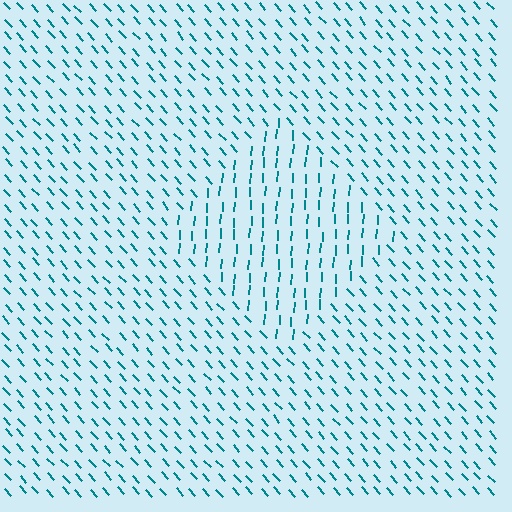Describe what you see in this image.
The image is filled with small teal line segments. A diamond region in the image has lines oriented differently from the surrounding lines, creating a visible texture boundary.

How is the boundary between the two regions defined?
The boundary is defined purely by a change in line orientation (approximately 45 degrees difference). All lines are the same color and thickness.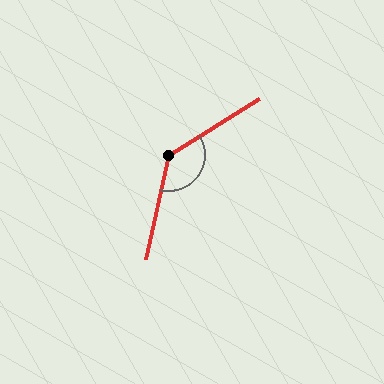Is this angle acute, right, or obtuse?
It is obtuse.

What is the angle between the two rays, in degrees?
Approximately 134 degrees.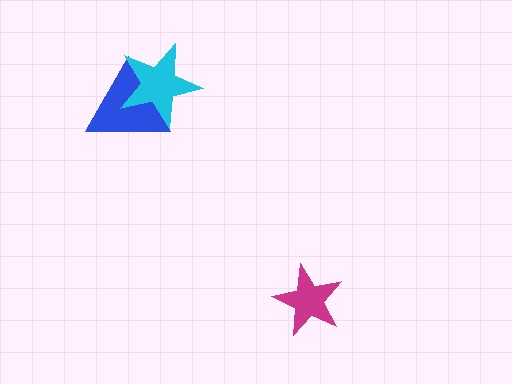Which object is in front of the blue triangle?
The cyan star is in front of the blue triangle.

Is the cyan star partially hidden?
No, no other shape covers it.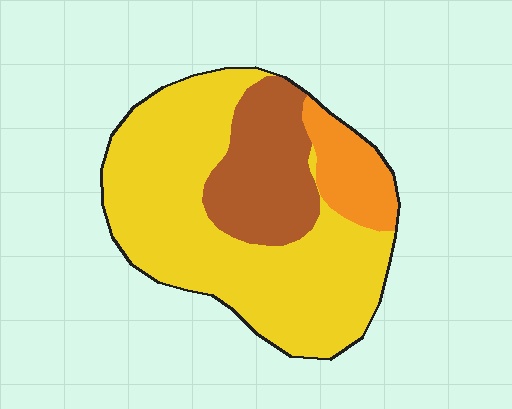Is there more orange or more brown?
Brown.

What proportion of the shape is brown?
Brown takes up less than a quarter of the shape.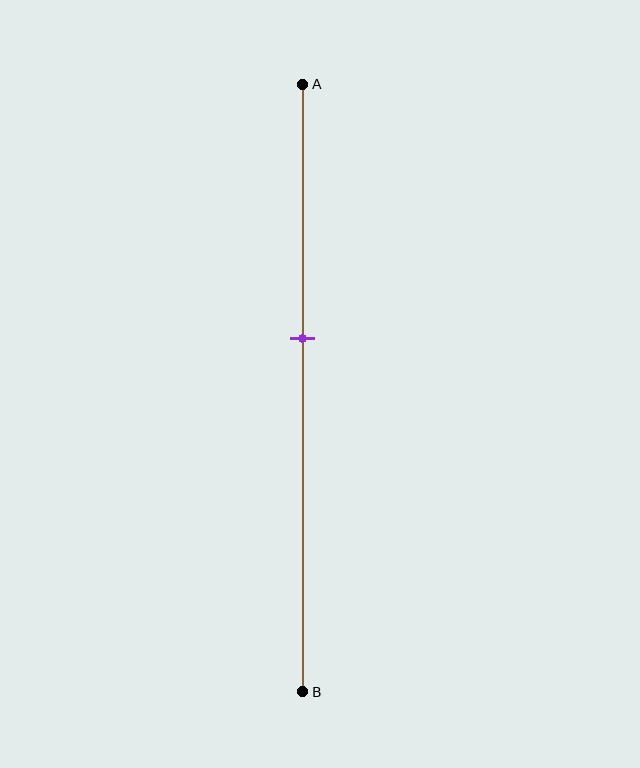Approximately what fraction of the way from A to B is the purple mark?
The purple mark is approximately 40% of the way from A to B.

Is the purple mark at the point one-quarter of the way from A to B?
No, the mark is at about 40% from A, not at the 25% one-quarter point.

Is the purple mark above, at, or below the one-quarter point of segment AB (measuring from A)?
The purple mark is below the one-quarter point of segment AB.